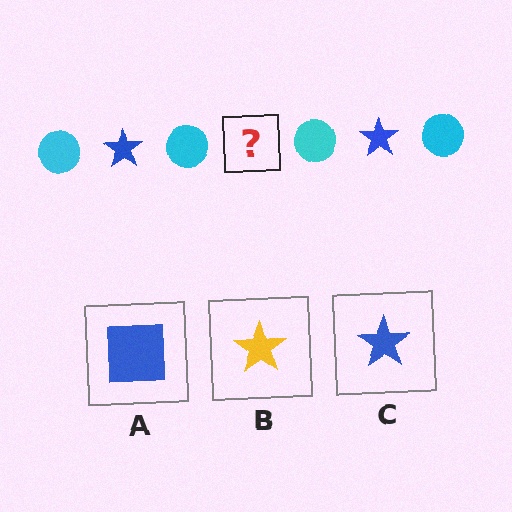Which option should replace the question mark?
Option C.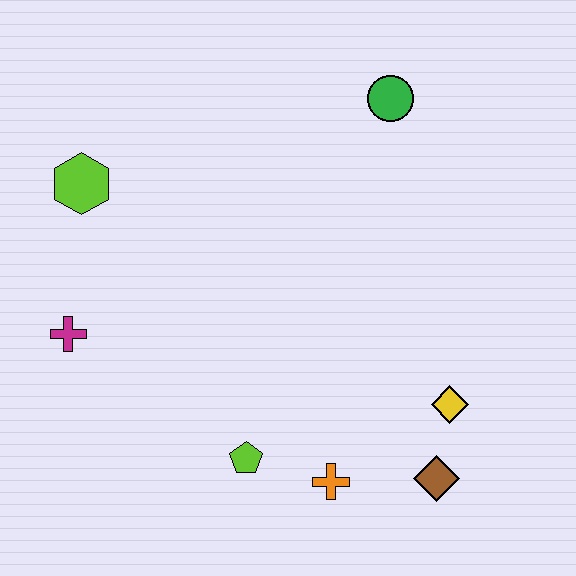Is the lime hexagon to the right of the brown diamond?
No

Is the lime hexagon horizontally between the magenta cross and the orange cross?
Yes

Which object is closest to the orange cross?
The lime pentagon is closest to the orange cross.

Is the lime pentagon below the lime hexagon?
Yes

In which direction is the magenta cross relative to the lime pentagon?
The magenta cross is to the left of the lime pentagon.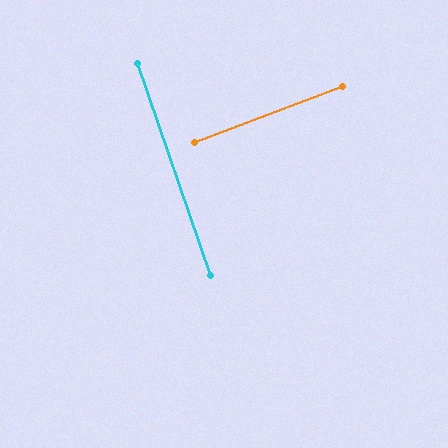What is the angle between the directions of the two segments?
Approximately 88 degrees.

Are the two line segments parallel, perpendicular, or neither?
Perpendicular — they meet at approximately 88°.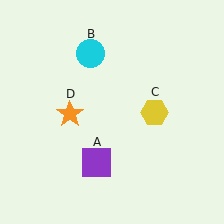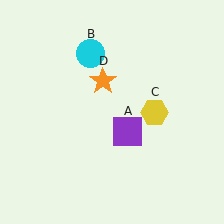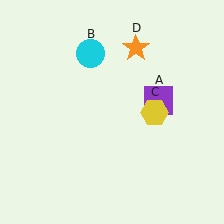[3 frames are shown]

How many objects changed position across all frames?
2 objects changed position: purple square (object A), orange star (object D).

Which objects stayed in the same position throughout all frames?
Cyan circle (object B) and yellow hexagon (object C) remained stationary.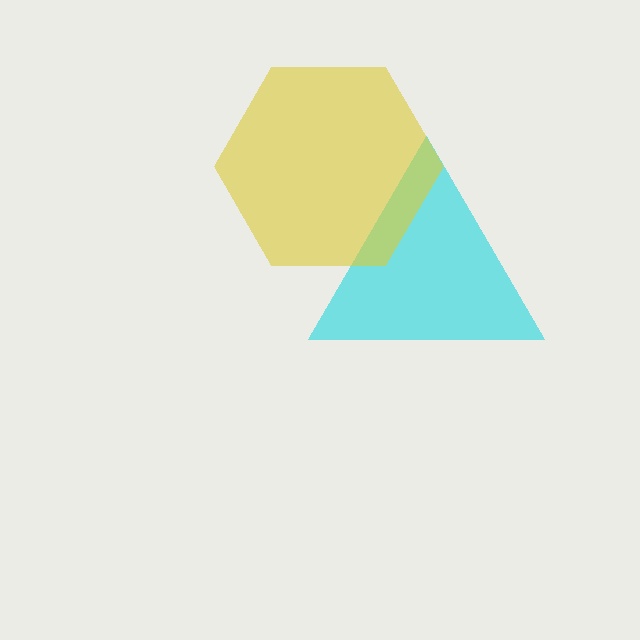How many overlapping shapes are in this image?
There are 2 overlapping shapes in the image.